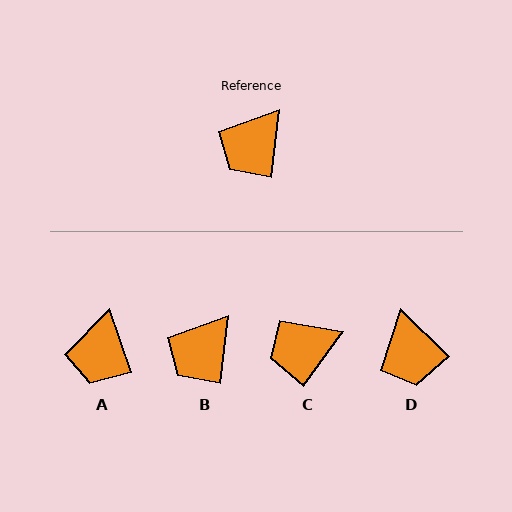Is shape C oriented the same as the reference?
No, it is off by about 29 degrees.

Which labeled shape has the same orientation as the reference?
B.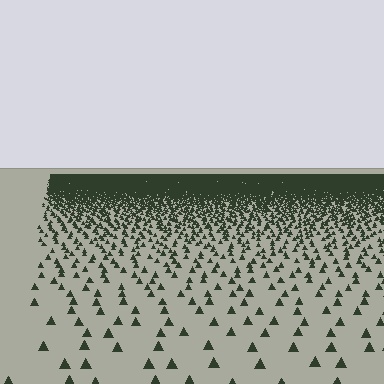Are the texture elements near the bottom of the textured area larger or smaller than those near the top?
Larger. Near the bottom, elements are closer to the viewer and appear at a bigger on-screen size.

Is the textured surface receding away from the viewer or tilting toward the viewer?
The surface is receding away from the viewer. Texture elements get smaller and denser toward the top.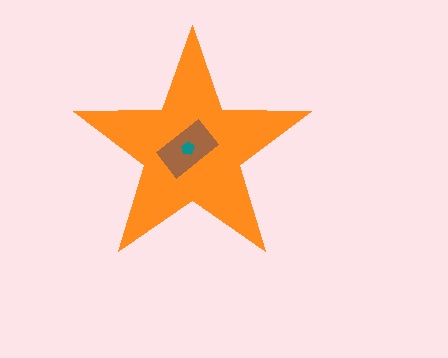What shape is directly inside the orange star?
The brown rectangle.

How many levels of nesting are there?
3.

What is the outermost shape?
The orange star.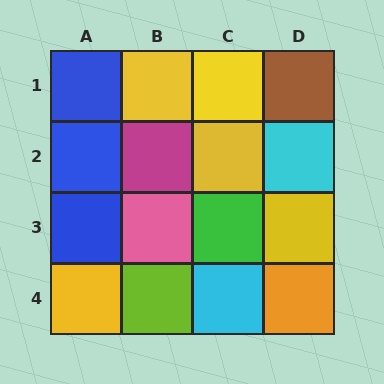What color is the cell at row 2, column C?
Yellow.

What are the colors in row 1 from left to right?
Blue, yellow, yellow, brown.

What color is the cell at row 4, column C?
Cyan.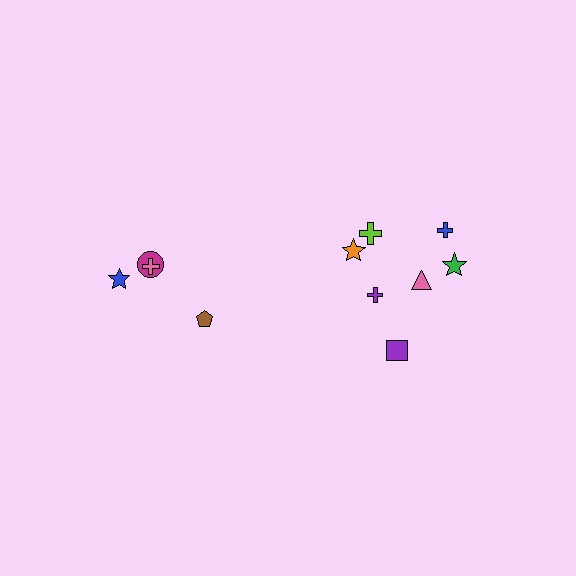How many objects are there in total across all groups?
There are 11 objects.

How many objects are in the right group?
There are 7 objects.